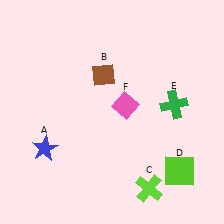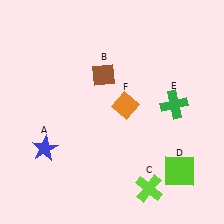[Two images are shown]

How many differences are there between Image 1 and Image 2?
There is 1 difference between the two images.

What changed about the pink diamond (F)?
In Image 1, F is pink. In Image 2, it changed to orange.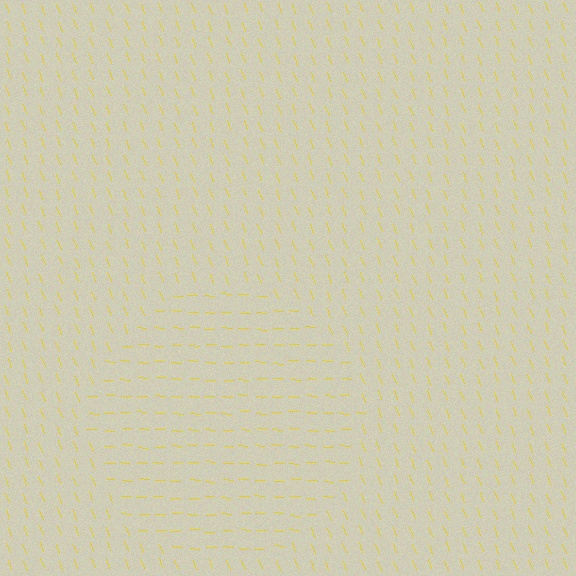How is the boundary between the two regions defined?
The boundary is defined purely by a change in line orientation (approximately 66 degrees difference). All lines are the same color and thickness.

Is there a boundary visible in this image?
Yes, there is a texture boundary formed by a change in line orientation.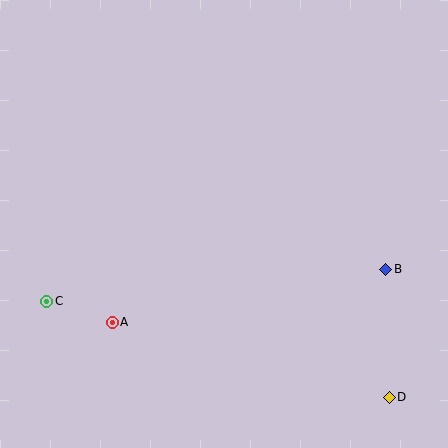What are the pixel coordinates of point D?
Point D is at (389, 397).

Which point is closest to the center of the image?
Point A at (112, 322) is closest to the center.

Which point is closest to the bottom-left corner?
Point C is closest to the bottom-left corner.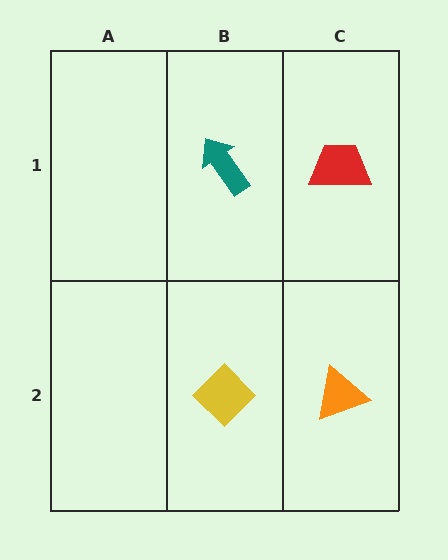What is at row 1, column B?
A teal arrow.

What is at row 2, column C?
An orange triangle.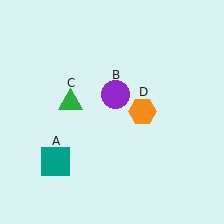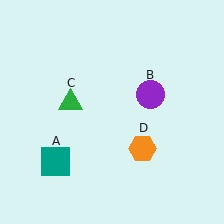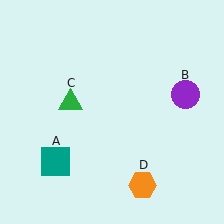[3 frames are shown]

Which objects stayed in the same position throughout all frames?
Teal square (object A) and green triangle (object C) remained stationary.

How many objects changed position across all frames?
2 objects changed position: purple circle (object B), orange hexagon (object D).